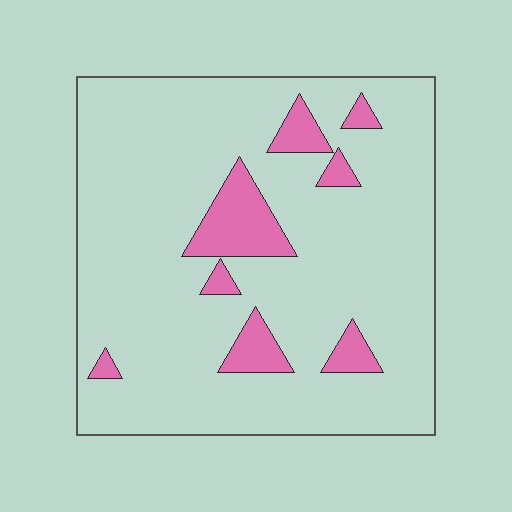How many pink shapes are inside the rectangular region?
8.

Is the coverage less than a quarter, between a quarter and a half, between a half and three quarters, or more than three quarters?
Less than a quarter.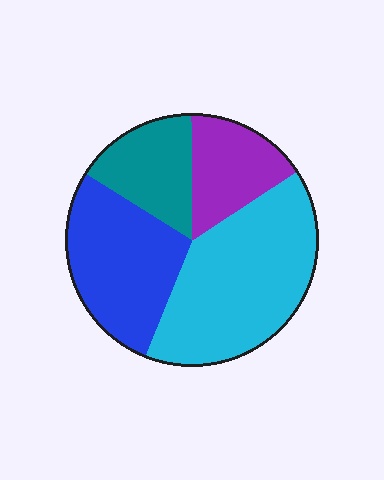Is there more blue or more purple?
Blue.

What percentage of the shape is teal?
Teal takes up about one sixth (1/6) of the shape.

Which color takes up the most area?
Cyan, at roughly 40%.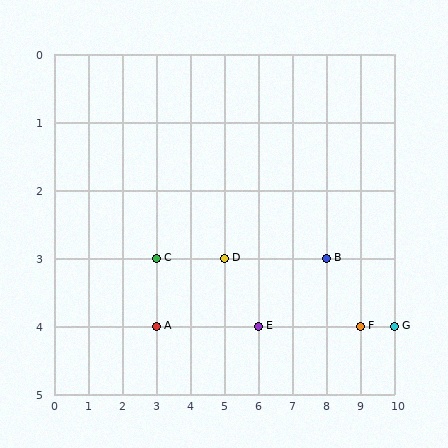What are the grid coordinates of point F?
Point F is at grid coordinates (9, 4).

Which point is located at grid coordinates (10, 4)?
Point G is at (10, 4).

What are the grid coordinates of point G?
Point G is at grid coordinates (10, 4).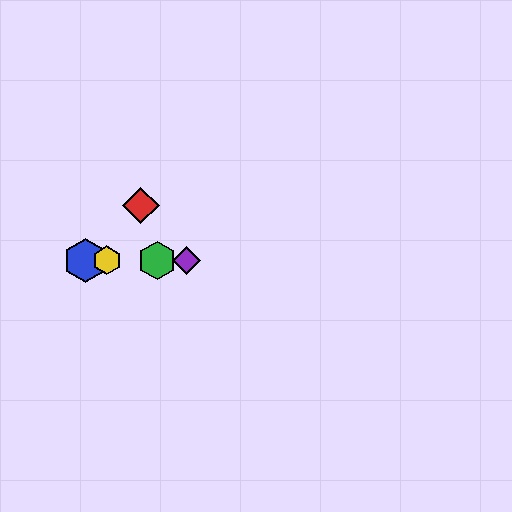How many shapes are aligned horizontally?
4 shapes (the blue hexagon, the green hexagon, the yellow hexagon, the purple diamond) are aligned horizontally.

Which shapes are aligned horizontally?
The blue hexagon, the green hexagon, the yellow hexagon, the purple diamond are aligned horizontally.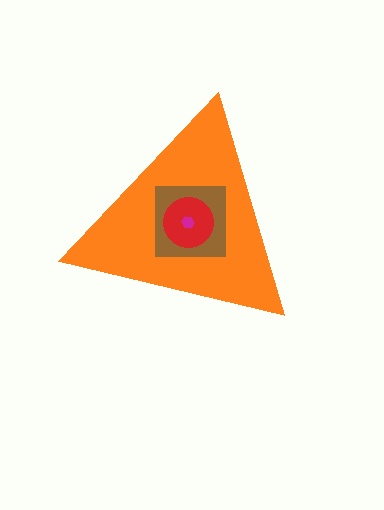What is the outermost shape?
The orange triangle.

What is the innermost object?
The magenta hexagon.